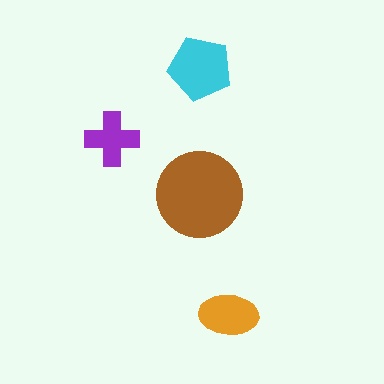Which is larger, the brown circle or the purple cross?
The brown circle.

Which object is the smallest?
The purple cross.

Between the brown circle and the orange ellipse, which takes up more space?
The brown circle.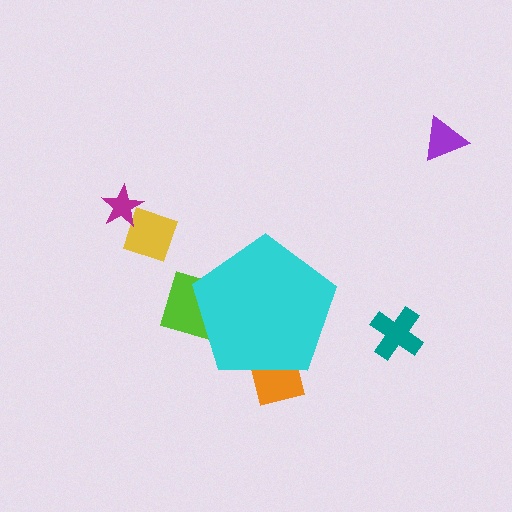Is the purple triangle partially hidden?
No, the purple triangle is fully visible.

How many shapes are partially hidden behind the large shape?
2 shapes are partially hidden.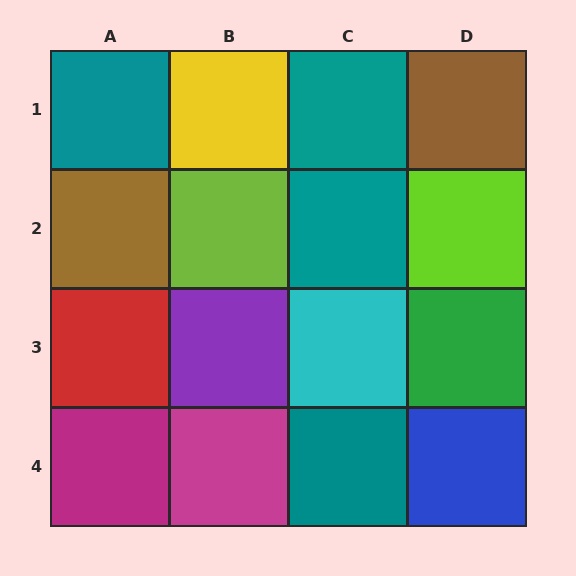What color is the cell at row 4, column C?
Teal.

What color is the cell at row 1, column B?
Yellow.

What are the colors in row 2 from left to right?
Brown, lime, teal, lime.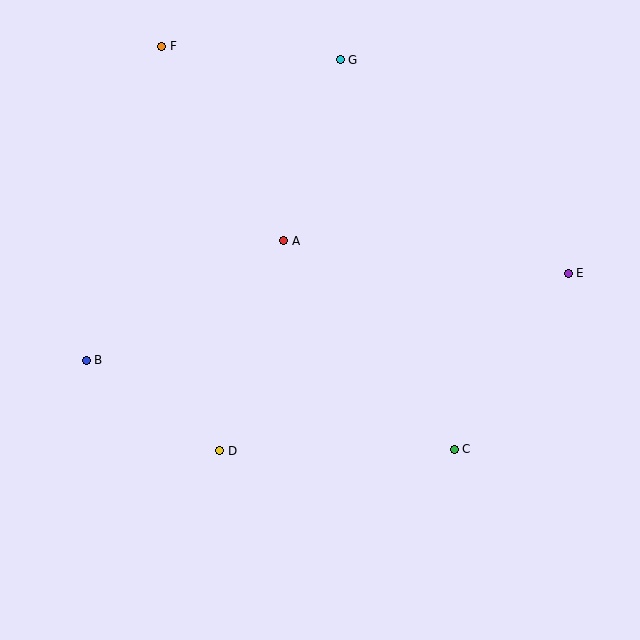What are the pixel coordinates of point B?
Point B is at (86, 360).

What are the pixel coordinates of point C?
Point C is at (454, 449).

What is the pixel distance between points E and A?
The distance between E and A is 286 pixels.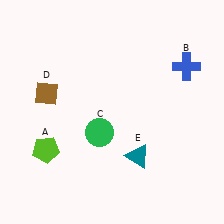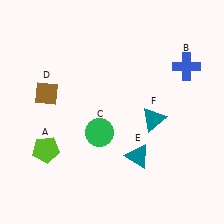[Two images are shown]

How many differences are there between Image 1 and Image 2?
There is 1 difference between the two images.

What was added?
A teal triangle (F) was added in Image 2.